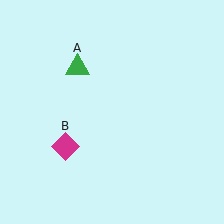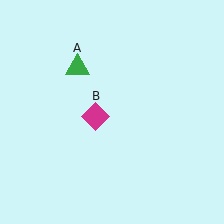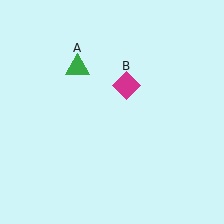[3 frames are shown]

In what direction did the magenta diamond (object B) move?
The magenta diamond (object B) moved up and to the right.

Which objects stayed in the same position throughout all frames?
Green triangle (object A) remained stationary.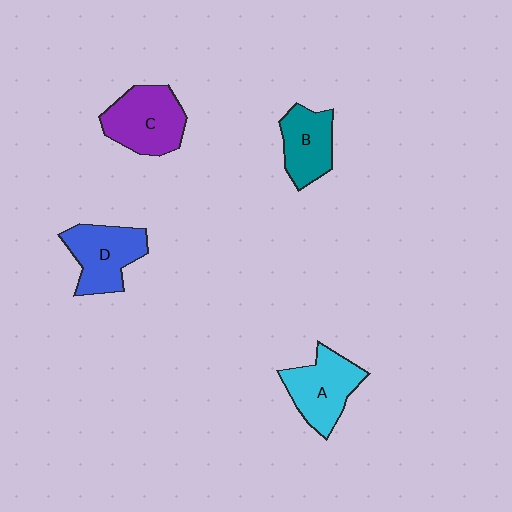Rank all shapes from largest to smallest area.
From largest to smallest: C (purple), A (cyan), D (blue), B (teal).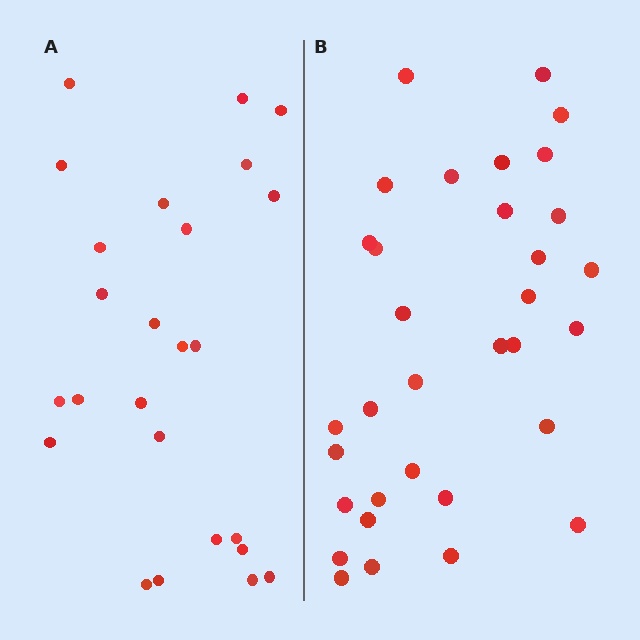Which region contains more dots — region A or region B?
Region B (the right region) has more dots.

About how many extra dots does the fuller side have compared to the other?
Region B has roughly 8 or so more dots than region A.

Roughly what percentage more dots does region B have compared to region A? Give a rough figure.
About 30% more.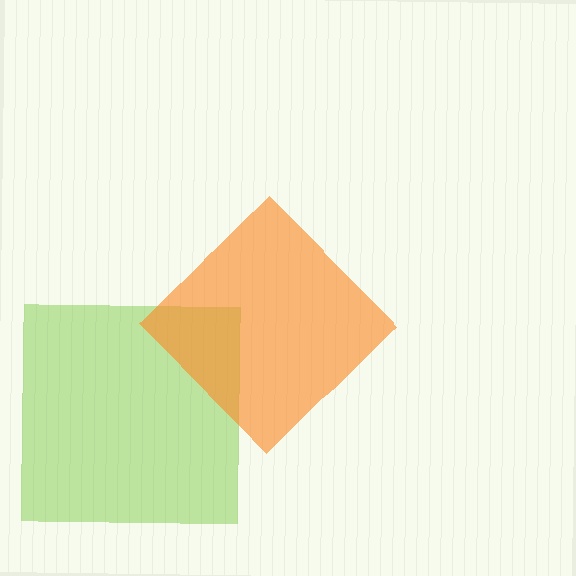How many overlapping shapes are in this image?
There are 2 overlapping shapes in the image.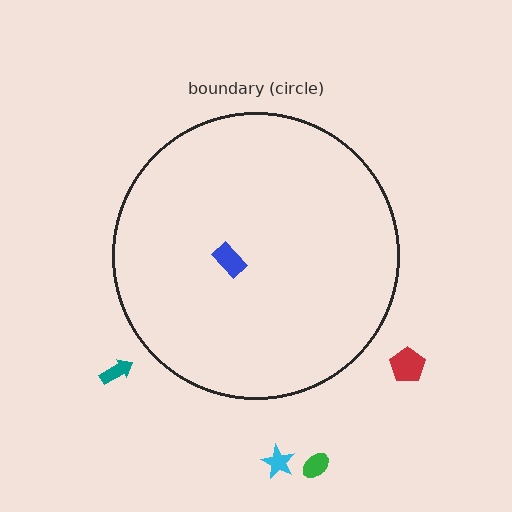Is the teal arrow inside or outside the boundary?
Outside.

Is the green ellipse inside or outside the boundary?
Outside.